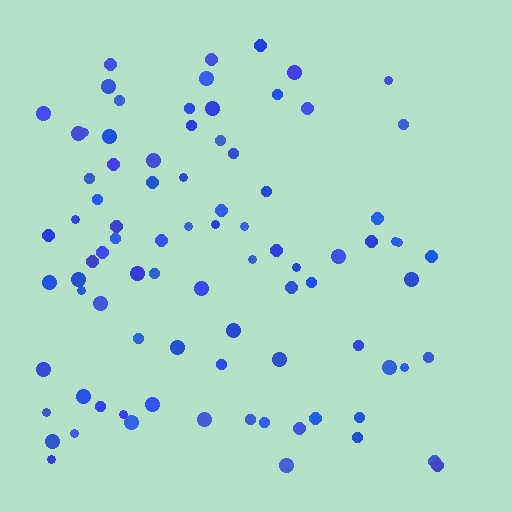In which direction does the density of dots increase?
From right to left, with the left side densest.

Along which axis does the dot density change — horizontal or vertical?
Horizontal.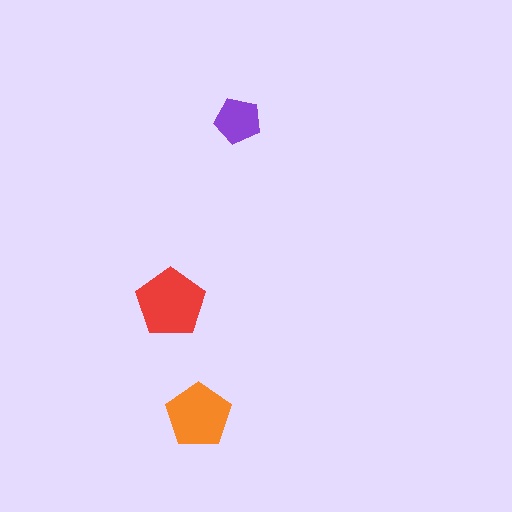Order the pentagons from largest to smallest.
the red one, the orange one, the purple one.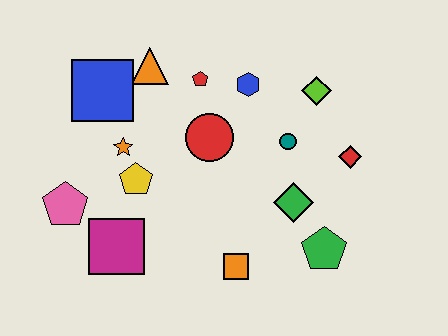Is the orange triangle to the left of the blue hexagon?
Yes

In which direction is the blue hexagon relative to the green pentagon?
The blue hexagon is above the green pentagon.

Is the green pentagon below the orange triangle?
Yes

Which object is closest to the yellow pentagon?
The orange star is closest to the yellow pentagon.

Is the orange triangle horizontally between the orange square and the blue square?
Yes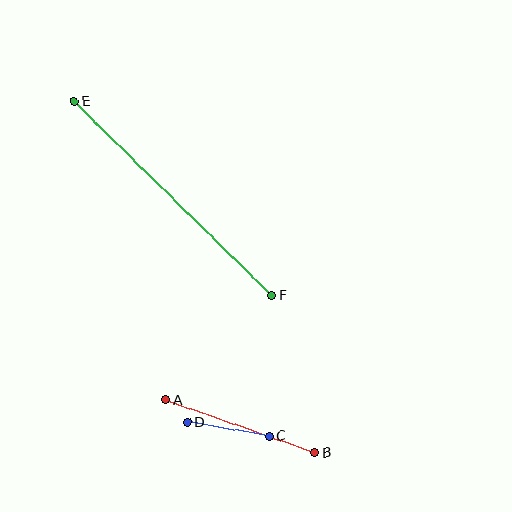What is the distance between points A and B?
The distance is approximately 158 pixels.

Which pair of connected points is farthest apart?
Points E and F are farthest apart.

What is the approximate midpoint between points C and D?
The midpoint is at approximately (228, 429) pixels.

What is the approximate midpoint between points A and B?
The midpoint is at approximately (241, 426) pixels.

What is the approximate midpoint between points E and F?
The midpoint is at approximately (173, 198) pixels.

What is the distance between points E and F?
The distance is approximately 277 pixels.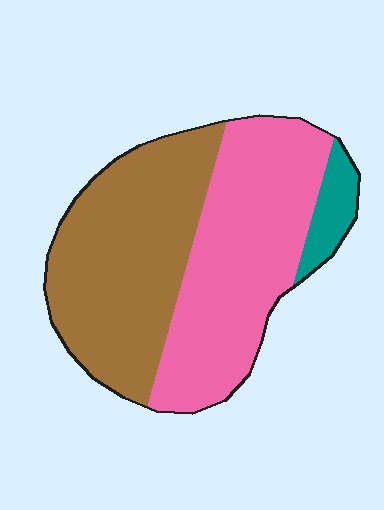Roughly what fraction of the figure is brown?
Brown takes up about one half (1/2) of the figure.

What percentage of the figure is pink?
Pink takes up between a third and a half of the figure.